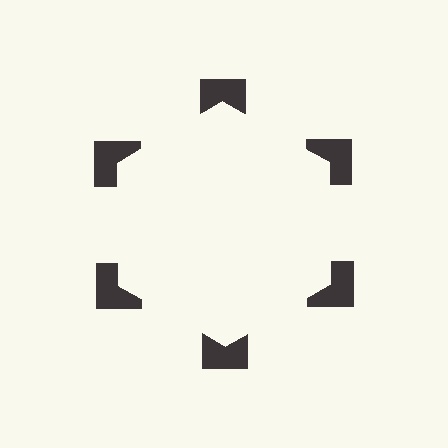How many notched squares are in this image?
There are 6 — one at each vertex of the illusory hexagon.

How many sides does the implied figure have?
6 sides.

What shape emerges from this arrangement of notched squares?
An illusory hexagon — its edges are inferred from the aligned wedge cuts in the notched squares, not physically drawn.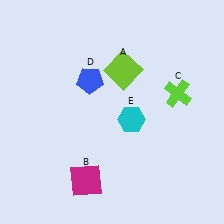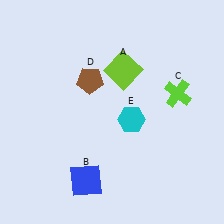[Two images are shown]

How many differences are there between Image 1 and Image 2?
There are 2 differences between the two images.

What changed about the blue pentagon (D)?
In Image 1, D is blue. In Image 2, it changed to brown.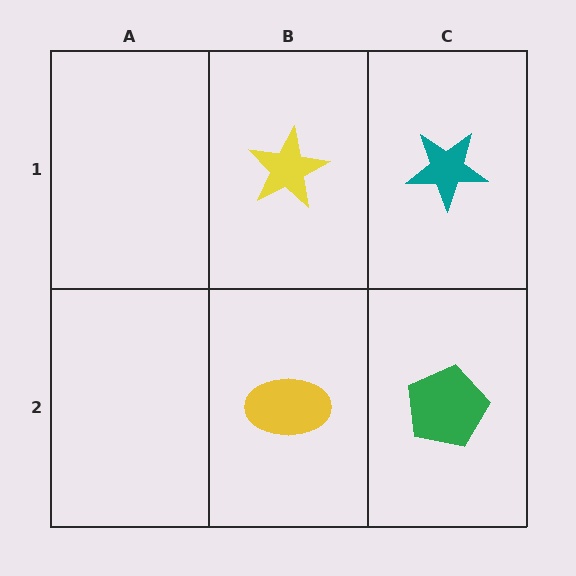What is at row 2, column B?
A yellow ellipse.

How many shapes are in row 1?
2 shapes.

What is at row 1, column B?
A yellow star.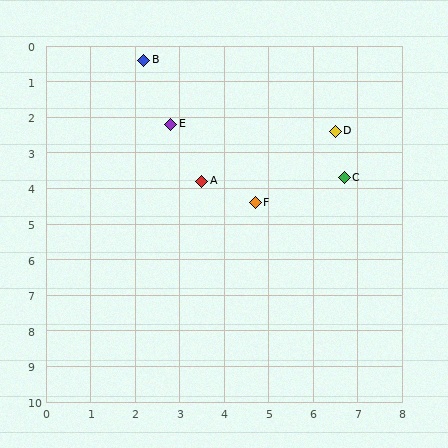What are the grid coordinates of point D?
Point D is at approximately (6.5, 2.4).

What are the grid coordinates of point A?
Point A is at approximately (3.5, 3.8).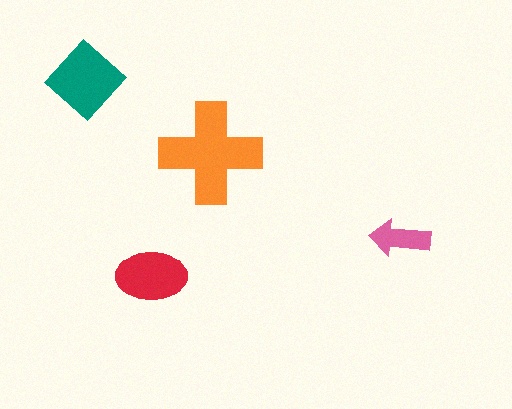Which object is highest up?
The teal diamond is topmost.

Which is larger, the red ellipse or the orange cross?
The orange cross.